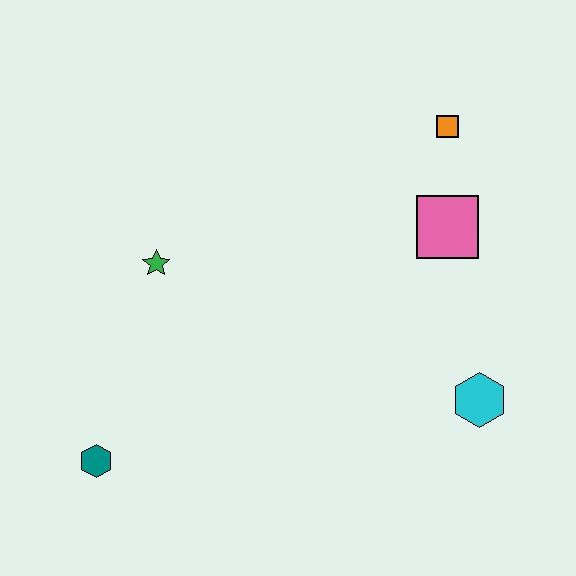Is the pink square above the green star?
Yes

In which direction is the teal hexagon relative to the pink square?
The teal hexagon is to the left of the pink square.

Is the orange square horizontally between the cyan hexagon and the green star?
Yes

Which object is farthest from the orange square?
The teal hexagon is farthest from the orange square.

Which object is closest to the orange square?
The pink square is closest to the orange square.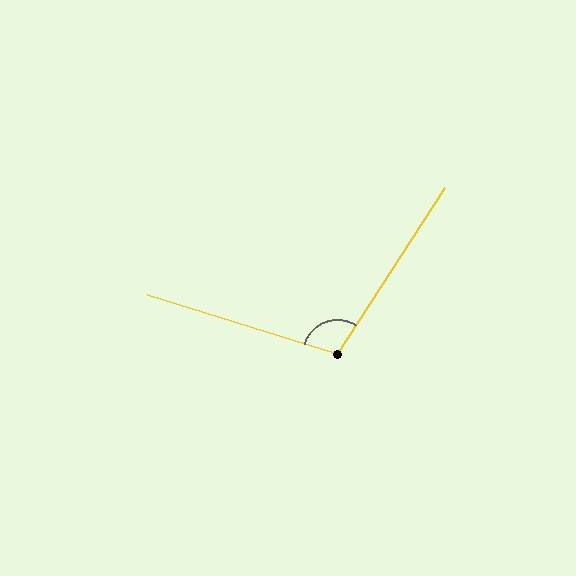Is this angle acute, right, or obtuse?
It is obtuse.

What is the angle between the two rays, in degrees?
Approximately 106 degrees.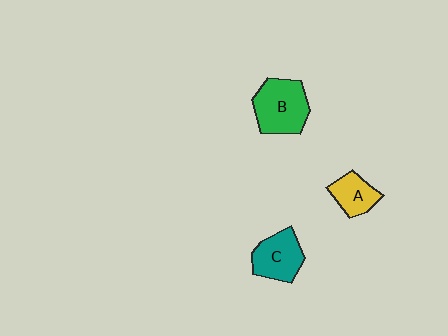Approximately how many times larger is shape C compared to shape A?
Approximately 1.4 times.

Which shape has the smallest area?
Shape A (yellow).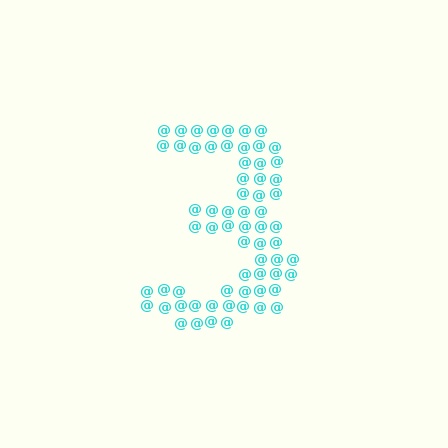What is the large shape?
The large shape is the digit 3.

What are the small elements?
The small elements are at signs.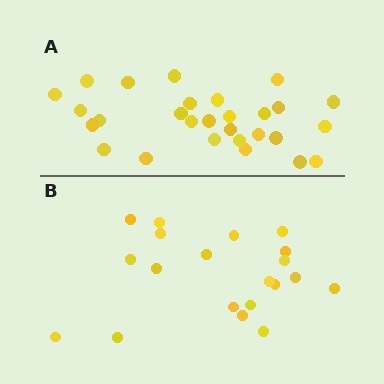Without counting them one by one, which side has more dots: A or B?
Region A (the top region) has more dots.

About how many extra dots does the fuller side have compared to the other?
Region A has roughly 8 or so more dots than region B.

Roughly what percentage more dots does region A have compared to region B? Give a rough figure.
About 40% more.